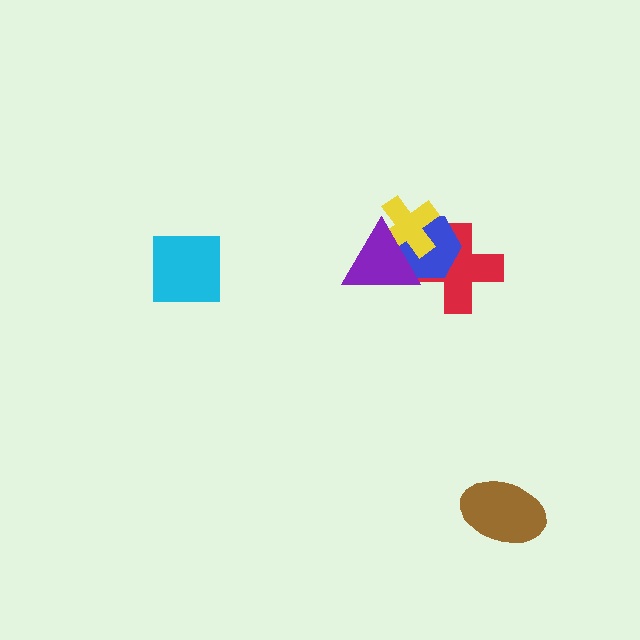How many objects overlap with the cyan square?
0 objects overlap with the cyan square.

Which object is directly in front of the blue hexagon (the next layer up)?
The yellow cross is directly in front of the blue hexagon.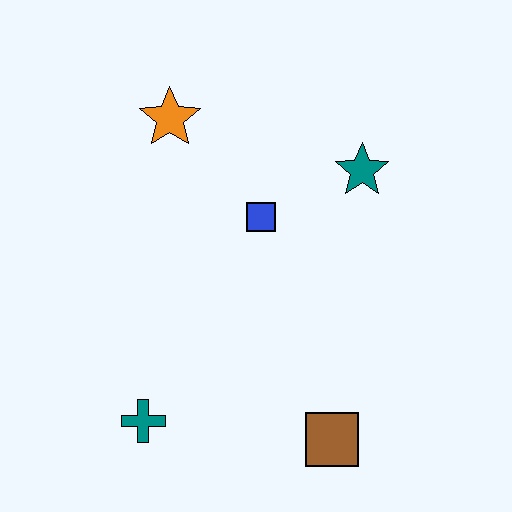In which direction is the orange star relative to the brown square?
The orange star is above the brown square.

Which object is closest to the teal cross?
The brown square is closest to the teal cross.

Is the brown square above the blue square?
No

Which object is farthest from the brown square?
The orange star is farthest from the brown square.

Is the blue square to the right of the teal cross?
Yes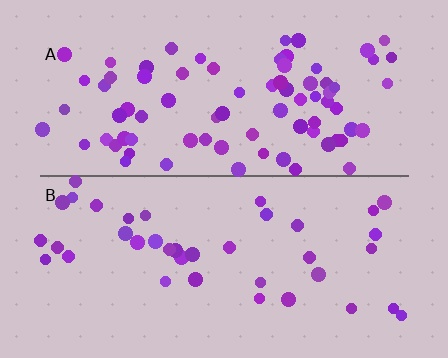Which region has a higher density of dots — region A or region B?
A (the top).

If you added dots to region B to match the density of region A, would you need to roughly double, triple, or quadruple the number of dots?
Approximately double.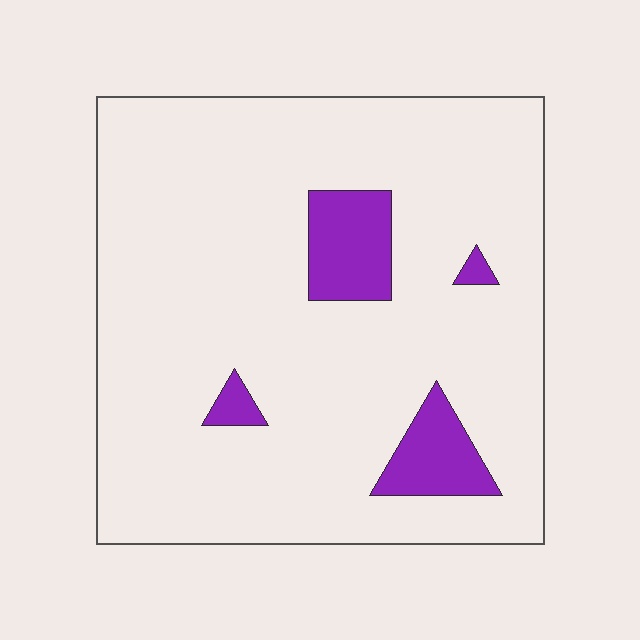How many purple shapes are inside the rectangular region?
4.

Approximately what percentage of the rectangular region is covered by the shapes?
Approximately 10%.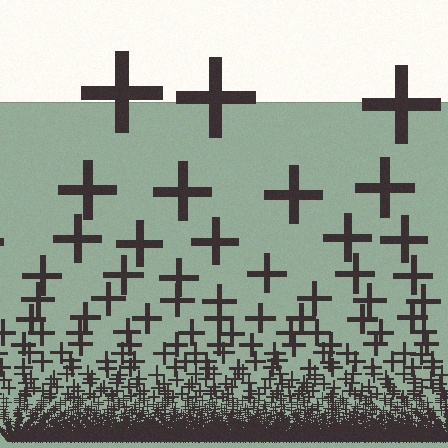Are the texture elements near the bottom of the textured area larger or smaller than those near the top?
Smaller. The gradient is inverted — elements near the bottom are smaller and denser.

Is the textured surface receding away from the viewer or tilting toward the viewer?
The surface appears to tilt toward the viewer. Texture elements get larger and sparser toward the top.